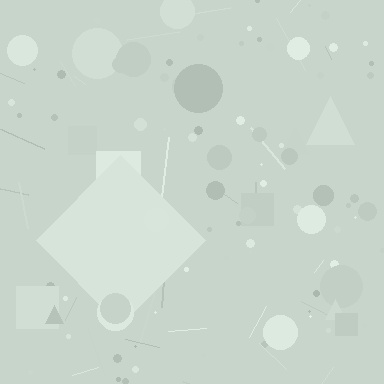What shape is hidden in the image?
A diamond is hidden in the image.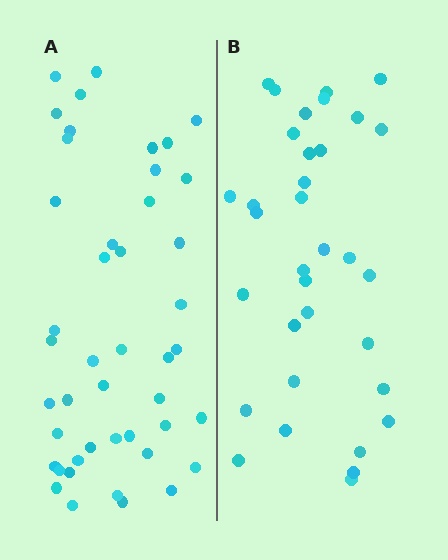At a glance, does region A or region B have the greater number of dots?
Region A (the left region) has more dots.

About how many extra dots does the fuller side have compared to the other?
Region A has roughly 12 or so more dots than region B.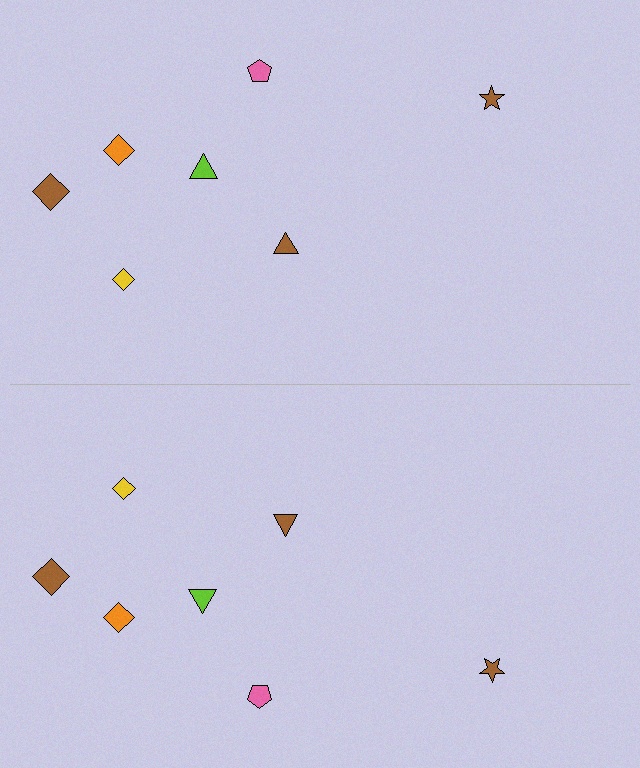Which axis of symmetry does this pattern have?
The pattern has a horizontal axis of symmetry running through the center of the image.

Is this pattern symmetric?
Yes, this pattern has bilateral (reflection) symmetry.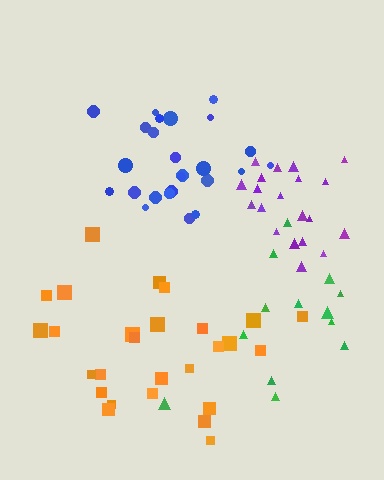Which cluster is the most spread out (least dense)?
Green.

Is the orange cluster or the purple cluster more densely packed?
Purple.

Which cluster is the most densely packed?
Blue.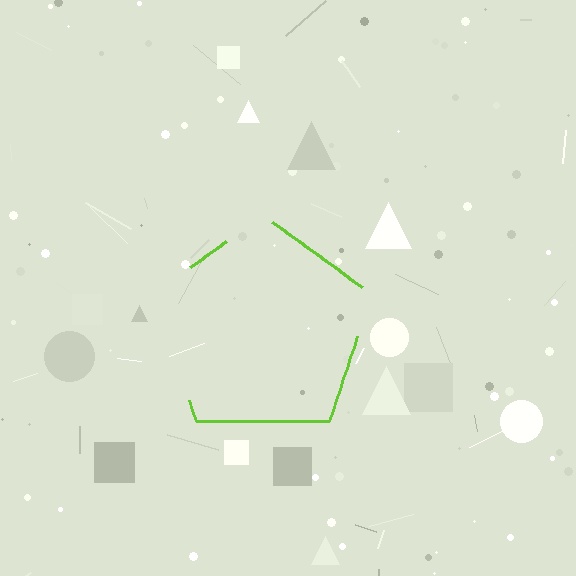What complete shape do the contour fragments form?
The contour fragments form a pentagon.